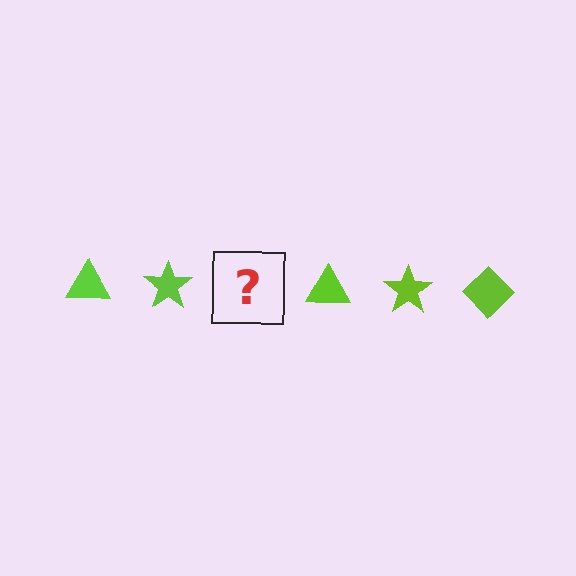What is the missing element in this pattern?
The missing element is a lime diamond.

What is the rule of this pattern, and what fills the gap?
The rule is that the pattern cycles through triangle, star, diamond shapes in lime. The gap should be filled with a lime diamond.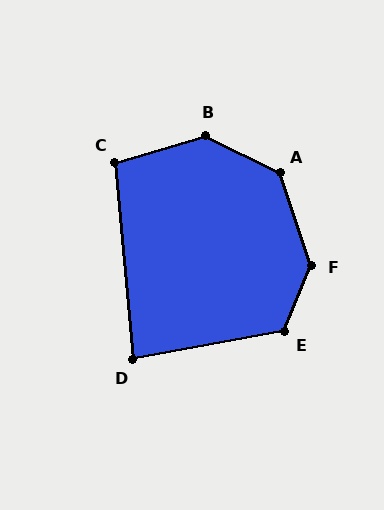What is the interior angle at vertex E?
Approximately 123 degrees (obtuse).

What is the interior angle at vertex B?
Approximately 137 degrees (obtuse).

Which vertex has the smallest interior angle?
D, at approximately 85 degrees.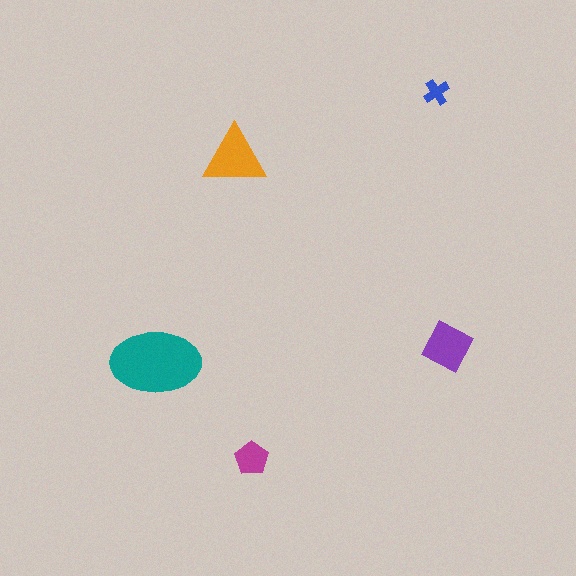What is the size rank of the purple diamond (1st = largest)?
3rd.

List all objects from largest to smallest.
The teal ellipse, the orange triangle, the purple diamond, the magenta pentagon, the blue cross.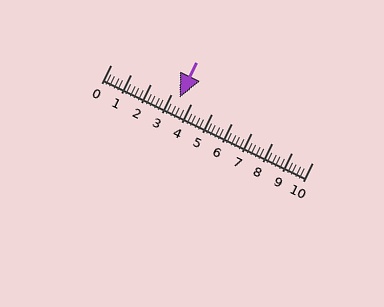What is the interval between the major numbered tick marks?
The major tick marks are spaced 1 units apart.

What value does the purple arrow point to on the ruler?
The purple arrow points to approximately 3.4.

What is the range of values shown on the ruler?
The ruler shows values from 0 to 10.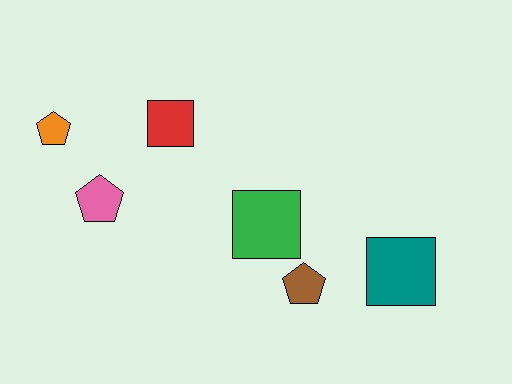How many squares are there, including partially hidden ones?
There are 3 squares.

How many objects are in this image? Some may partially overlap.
There are 6 objects.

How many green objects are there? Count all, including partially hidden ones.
There is 1 green object.